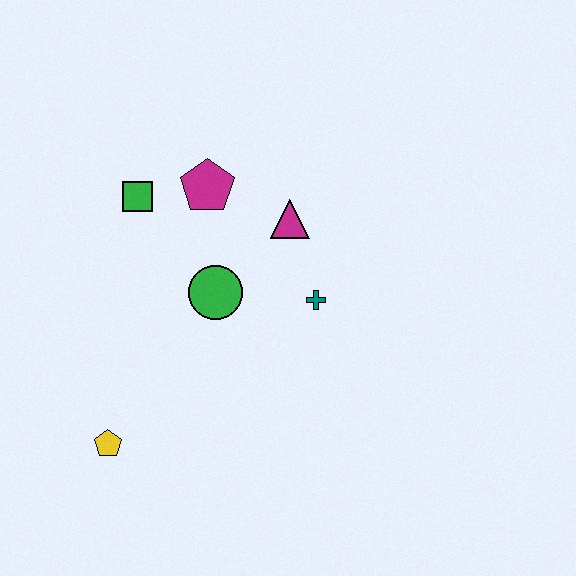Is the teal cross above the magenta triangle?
No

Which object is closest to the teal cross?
The magenta triangle is closest to the teal cross.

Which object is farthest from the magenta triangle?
The yellow pentagon is farthest from the magenta triangle.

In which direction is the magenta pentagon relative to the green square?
The magenta pentagon is to the right of the green square.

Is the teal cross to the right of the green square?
Yes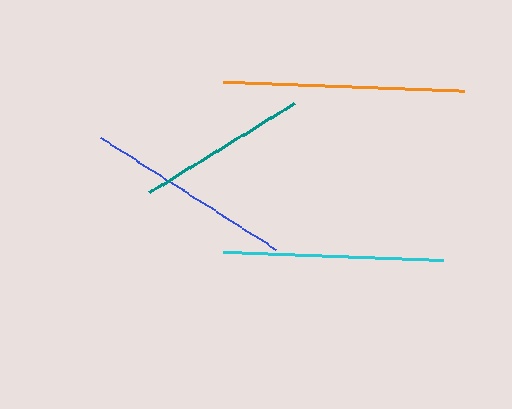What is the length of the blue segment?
The blue segment is approximately 208 pixels long.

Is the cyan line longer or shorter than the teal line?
The cyan line is longer than the teal line.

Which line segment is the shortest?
The teal line is the shortest at approximately 170 pixels.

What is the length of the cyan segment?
The cyan segment is approximately 220 pixels long.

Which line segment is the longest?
The orange line is the longest at approximately 242 pixels.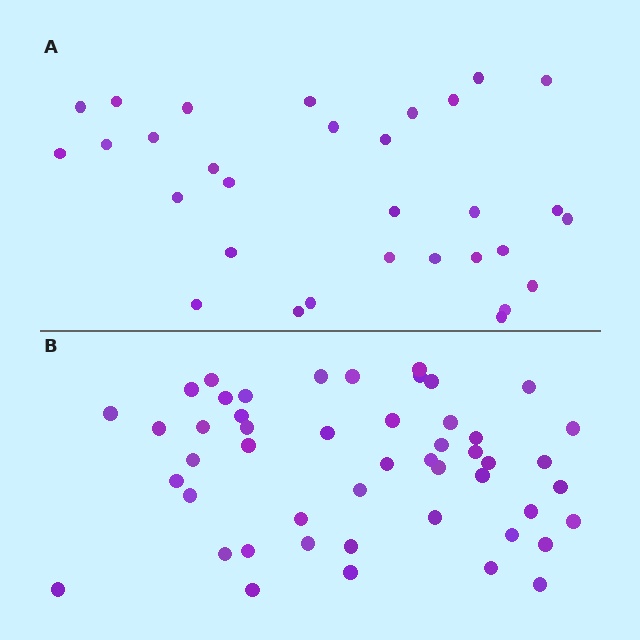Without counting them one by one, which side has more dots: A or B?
Region B (the bottom region) has more dots.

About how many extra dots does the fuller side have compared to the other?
Region B has approximately 20 more dots than region A.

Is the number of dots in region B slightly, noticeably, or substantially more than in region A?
Region B has substantially more. The ratio is roughly 1.6 to 1.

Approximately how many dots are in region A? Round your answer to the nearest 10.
About 30 dots. (The exact count is 31, which rounds to 30.)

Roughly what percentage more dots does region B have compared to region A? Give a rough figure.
About 60% more.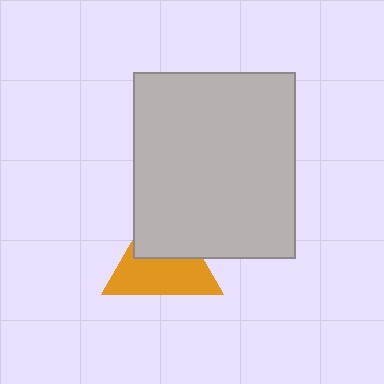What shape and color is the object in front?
The object in front is a light gray rectangle.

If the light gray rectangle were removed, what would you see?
You would see the complete orange triangle.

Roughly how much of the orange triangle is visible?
About half of it is visible (roughly 58%).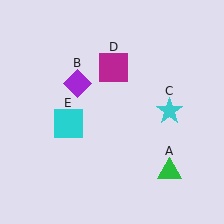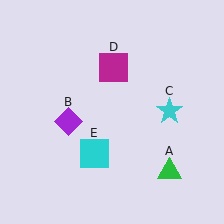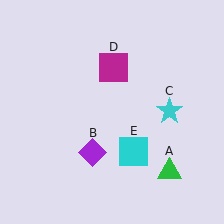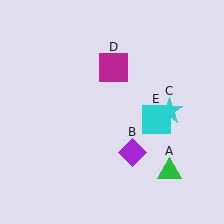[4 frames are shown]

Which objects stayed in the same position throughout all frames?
Green triangle (object A) and cyan star (object C) and magenta square (object D) remained stationary.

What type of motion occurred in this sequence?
The purple diamond (object B), cyan square (object E) rotated counterclockwise around the center of the scene.